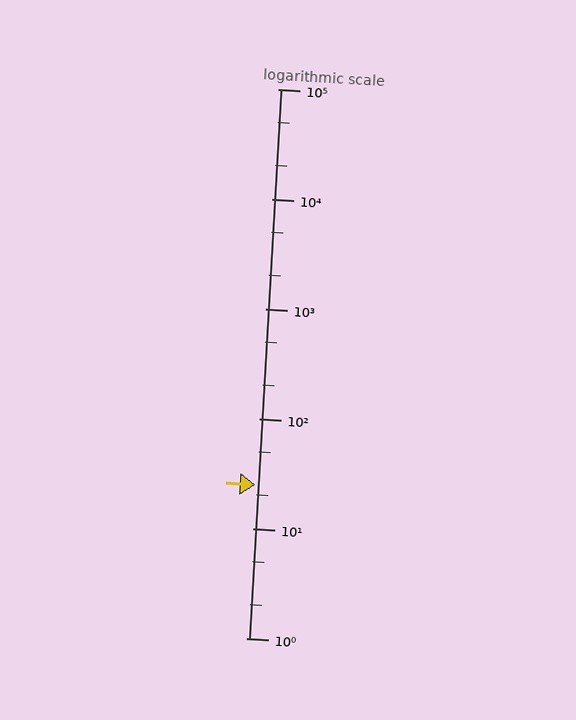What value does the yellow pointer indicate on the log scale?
The pointer indicates approximately 25.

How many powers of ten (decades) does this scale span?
The scale spans 5 decades, from 1 to 100000.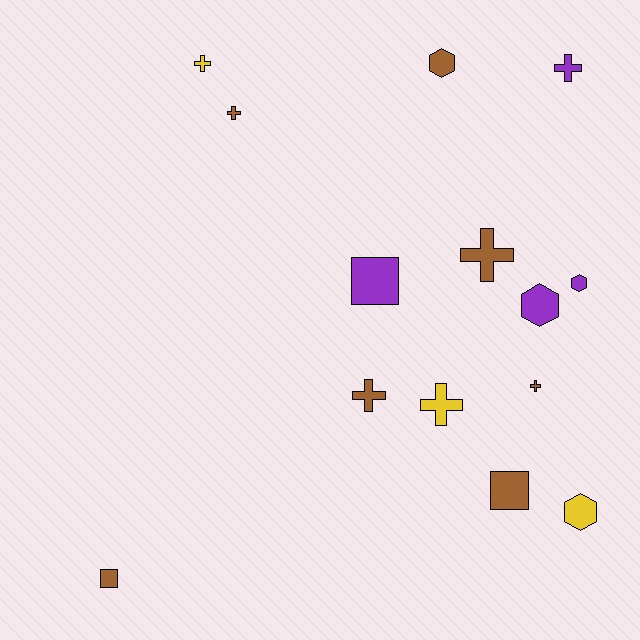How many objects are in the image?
There are 14 objects.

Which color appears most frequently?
Brown, with 7 objects.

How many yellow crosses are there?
There are 2 yellow crosses.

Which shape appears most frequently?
Cross, with 7 objects.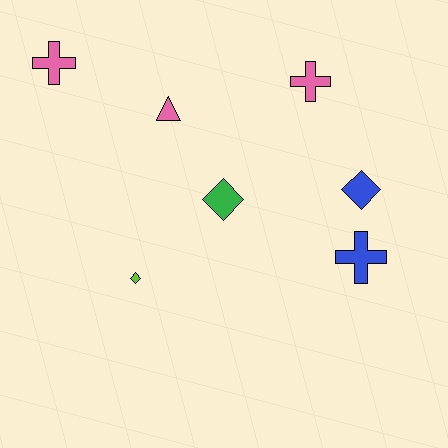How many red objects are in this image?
There are no red objects.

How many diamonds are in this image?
There are 3 diamonds.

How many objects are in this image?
There are 7 objects.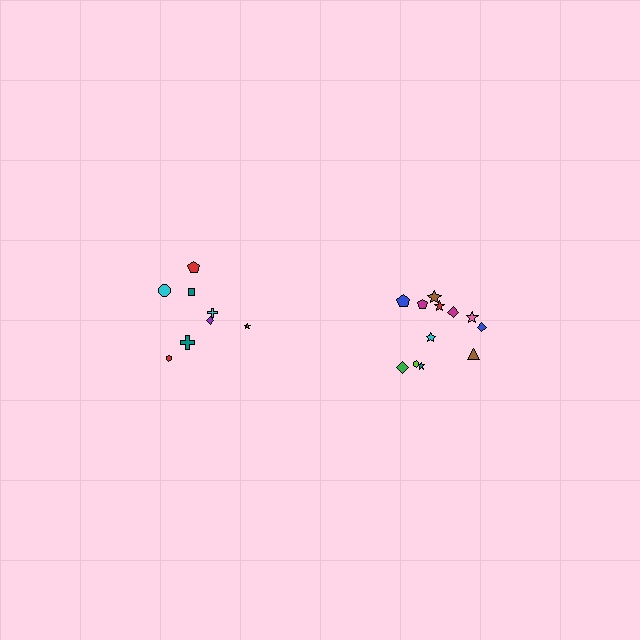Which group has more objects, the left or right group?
The right group.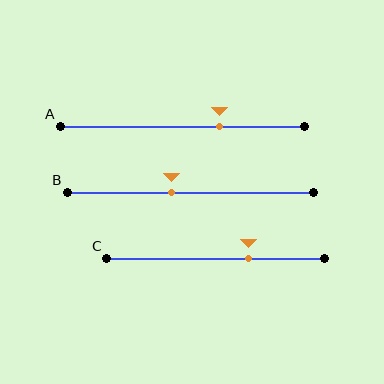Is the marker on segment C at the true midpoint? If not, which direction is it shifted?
No, the marker on segment C is shifted to the right by about 15% of the segment length.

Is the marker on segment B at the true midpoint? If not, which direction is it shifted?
No, the marker on segment B is shifted to the left by about 8% of the segment length.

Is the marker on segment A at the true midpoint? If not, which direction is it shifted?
No, the marker on segment A is shifted to the right by about 15% of the segment length.